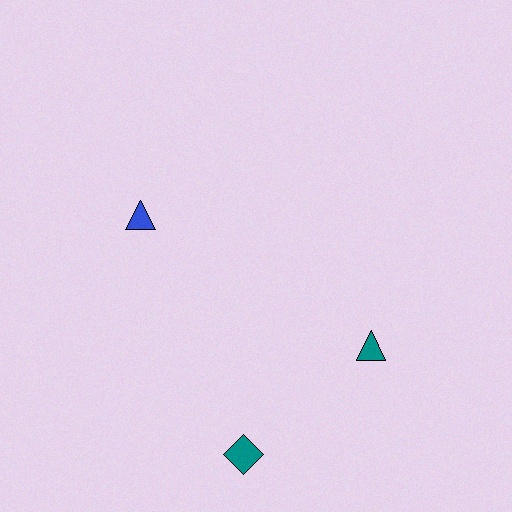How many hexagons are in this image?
There are no hexagons.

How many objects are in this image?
There are 3 objects.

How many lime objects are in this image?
There are no lime objects.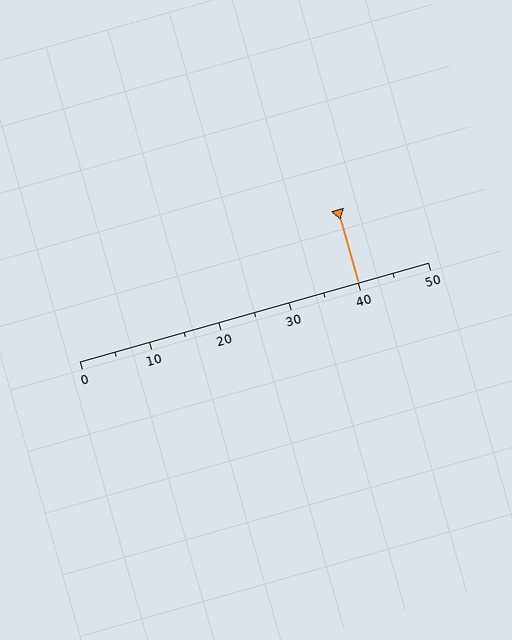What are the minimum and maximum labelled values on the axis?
The axis runs from 0 to 50.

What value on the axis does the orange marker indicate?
The marker indicates approximately 40.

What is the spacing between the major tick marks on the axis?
The major ticks are spaced 10 apart.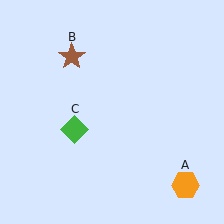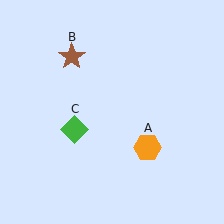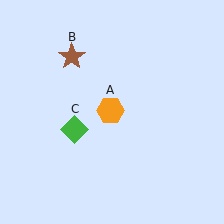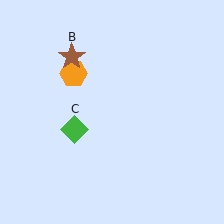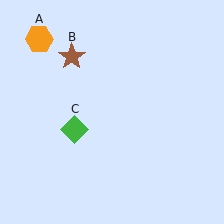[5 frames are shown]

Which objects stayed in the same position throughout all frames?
Brown star (object B) and green diamond (object C) remained stationary.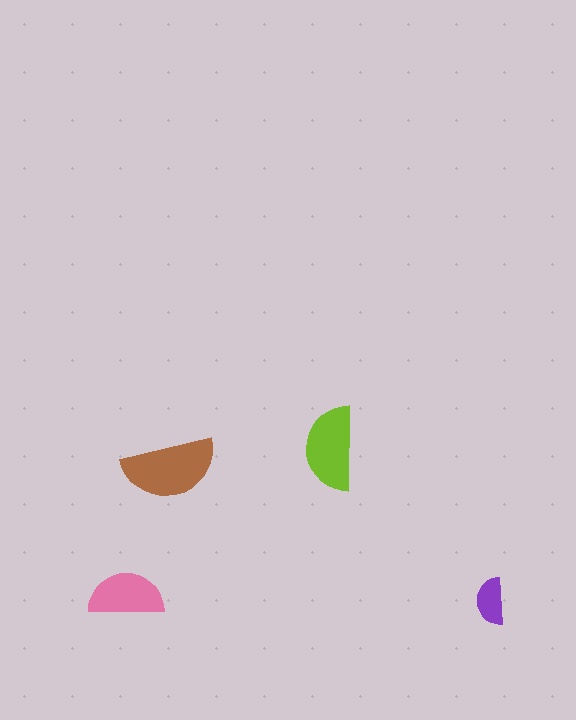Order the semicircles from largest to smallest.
the brown one, the lime one, the pink one, the purple one.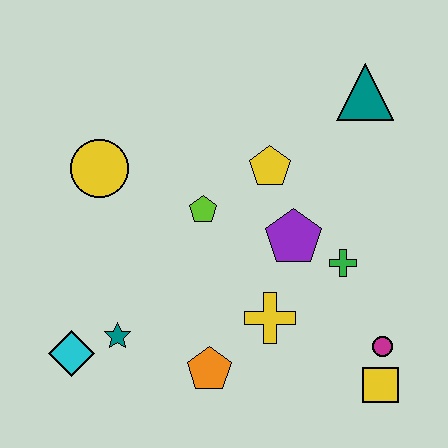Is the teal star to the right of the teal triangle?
No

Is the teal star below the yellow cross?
Yes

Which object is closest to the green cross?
The purple pentagon is closest to the green cross.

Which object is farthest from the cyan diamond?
The teal triangle is farthest from the cyan diamond.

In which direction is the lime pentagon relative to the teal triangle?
The lime pentagon is to the left of the teal triangle.